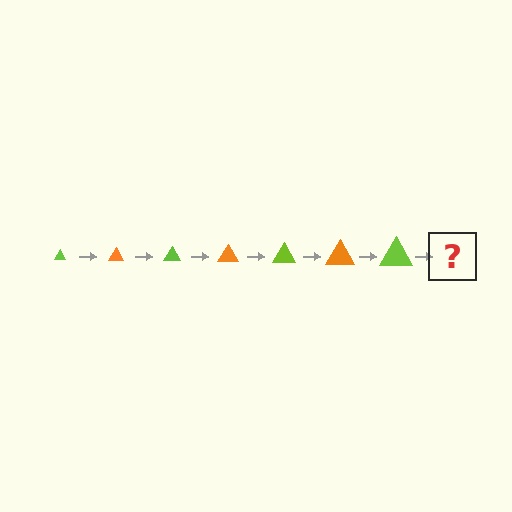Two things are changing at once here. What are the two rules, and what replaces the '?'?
The two rules are that the triangle grows larger each step and the color cycles through lime and orange. The '?' should be an orange triangle, larger than the previous one.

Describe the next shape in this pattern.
It should be an orange triangle, larger than the previous one.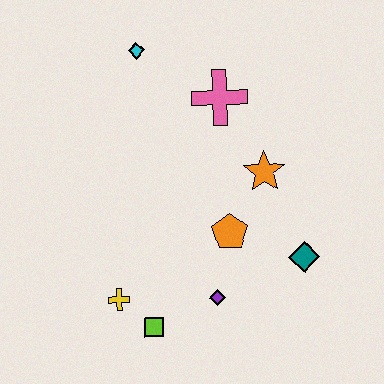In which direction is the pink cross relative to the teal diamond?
The pink cross is above the teal diamond.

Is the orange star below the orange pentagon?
No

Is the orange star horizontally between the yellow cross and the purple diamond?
No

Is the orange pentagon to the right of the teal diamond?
No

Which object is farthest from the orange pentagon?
The cyan diamond is farthest from the orange pentagon.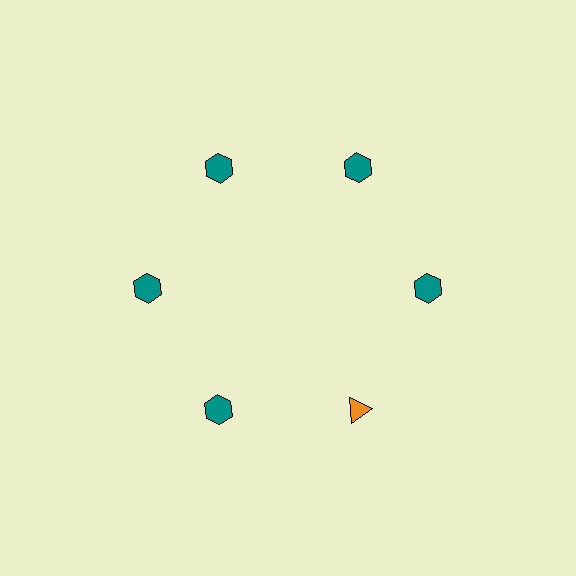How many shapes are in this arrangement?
There are 6 shapes arranged in a ring pattern.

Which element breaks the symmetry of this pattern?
The orange triangle at roughly the 5 o'clock position breaks the symmetry. All other shapes are teal hexagons.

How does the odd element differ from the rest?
It differs in both color (orange instead of teal) and shape (triangle instead of hexagon).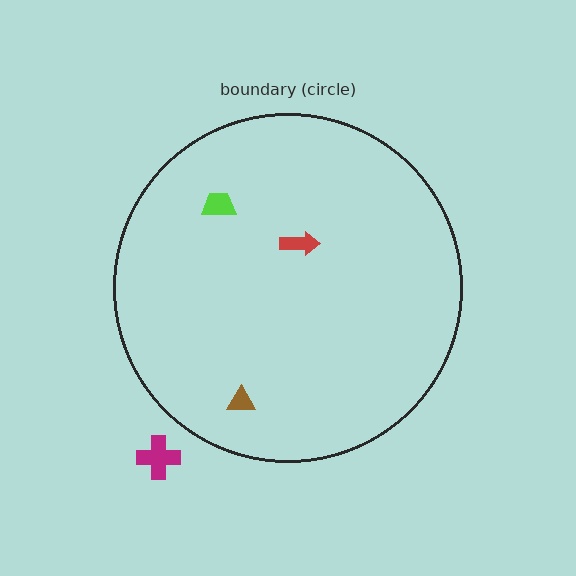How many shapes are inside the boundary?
3 inside, 1 outside.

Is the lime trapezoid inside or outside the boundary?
Inside.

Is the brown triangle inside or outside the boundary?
Inside.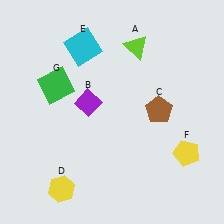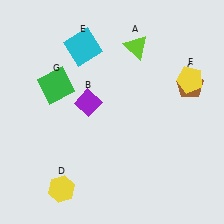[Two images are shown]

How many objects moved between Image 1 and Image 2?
2 objects moved between the two images.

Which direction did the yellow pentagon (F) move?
The yellow pentagon (F) moved up.